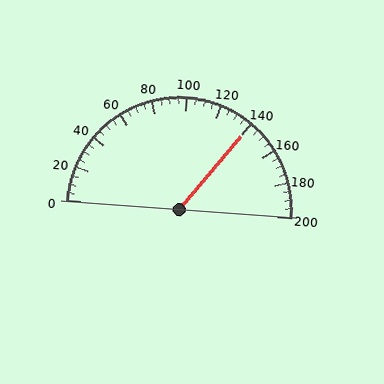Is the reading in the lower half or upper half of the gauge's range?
The reading is in the upper half of the range (0 to 200).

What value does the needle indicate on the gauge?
The needle indicates approximately 140.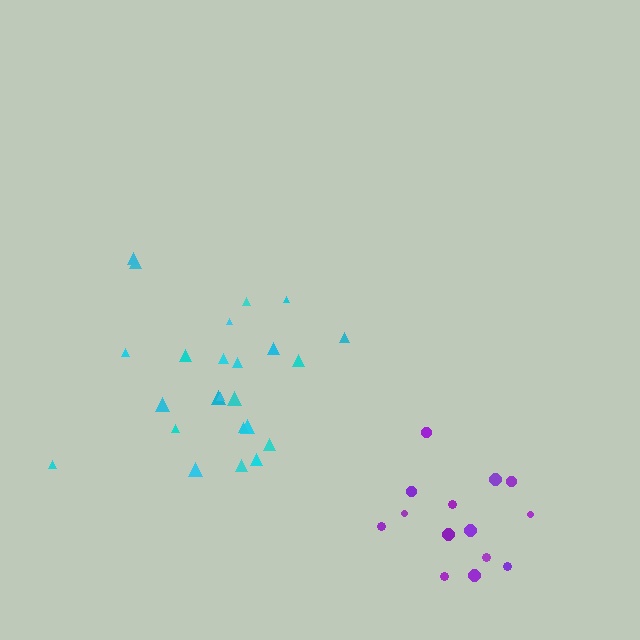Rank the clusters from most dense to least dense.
cyan, purple.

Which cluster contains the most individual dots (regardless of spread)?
Cyan (24).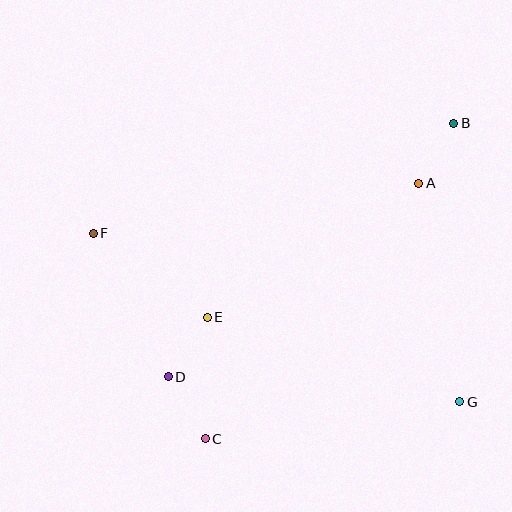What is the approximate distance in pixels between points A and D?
The distance between A and D is approximately 316 pixels.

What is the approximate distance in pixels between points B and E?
The distance between B and E is approximately 314 pixels.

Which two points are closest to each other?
Points A and B are closest to each other.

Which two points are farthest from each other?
Points F and G are farthest from each other.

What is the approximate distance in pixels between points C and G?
The distance between C and G is approximately 257 pixels.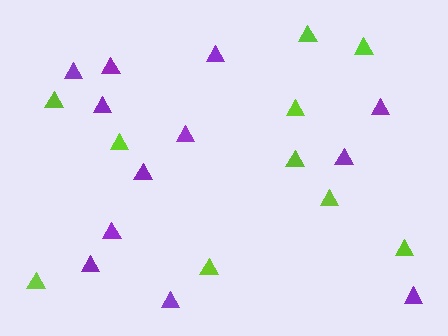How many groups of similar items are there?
There are 2 groups: one group of purple triangles (12) and one group of lime triangles (10).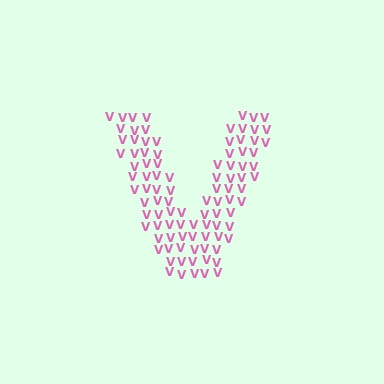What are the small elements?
The small elements are letter V's.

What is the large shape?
The large shape is the letter V.